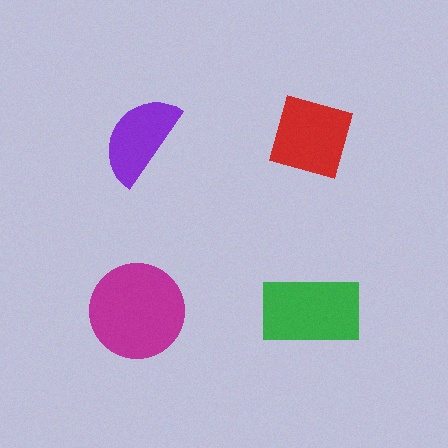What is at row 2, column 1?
A magenta circle.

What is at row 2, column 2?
A green rectangle.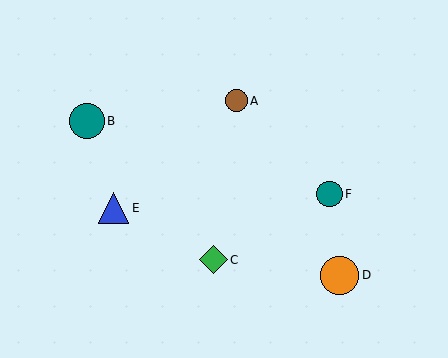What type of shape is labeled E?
Shape E is a blue triangle.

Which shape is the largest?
The orange circle (labeled D) is the largest.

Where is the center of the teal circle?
The center of the teal circle is at (329, 194).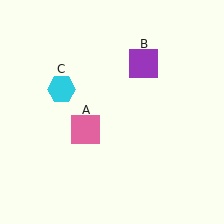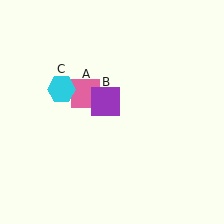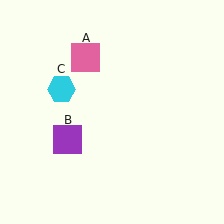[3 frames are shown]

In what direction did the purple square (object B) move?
The purple square (object B) moved down and to the left.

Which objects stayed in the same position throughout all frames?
Cyan hexagon (object C) remained stationary.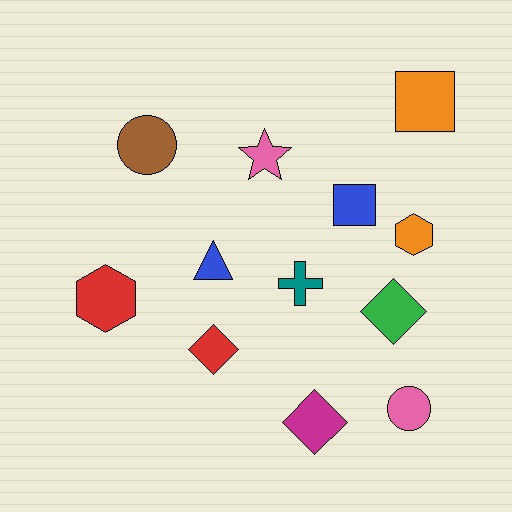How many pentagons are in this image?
There are no pentagons.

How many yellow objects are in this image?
There are no yellow objects.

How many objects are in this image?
There are 12 objects.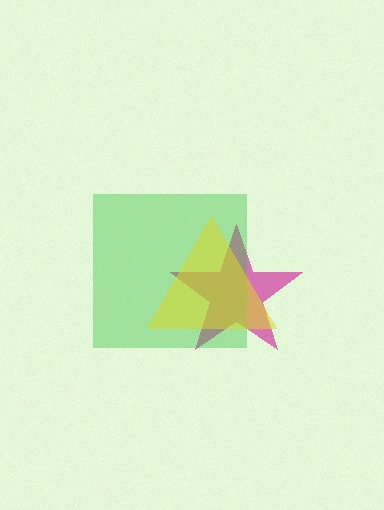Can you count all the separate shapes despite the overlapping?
Yes, there are 3 separate shapes.